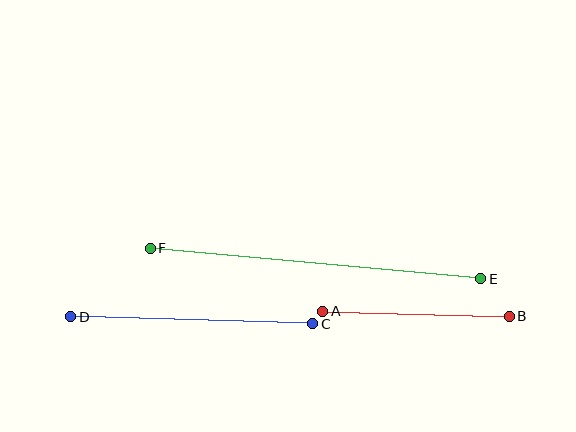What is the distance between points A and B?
The distance is approximately 186 pixels.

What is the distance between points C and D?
The distance is approximately 242 pixels.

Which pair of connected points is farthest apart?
Points E and F are farthest apart.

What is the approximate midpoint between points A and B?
The midpoint is at approximately (416, 314) pixels.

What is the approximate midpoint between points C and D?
The midpoint is at approximately (192, 320) pixels.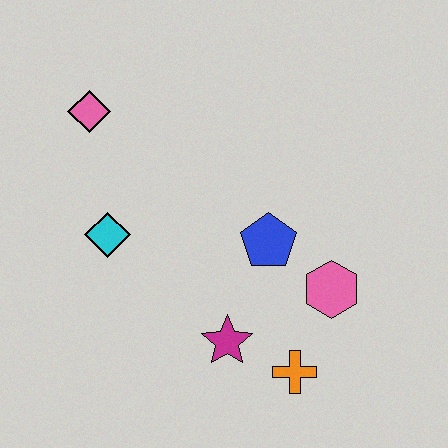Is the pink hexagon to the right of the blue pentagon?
Yes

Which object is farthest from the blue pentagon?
The pink diamond is farthest from the blue pentagon.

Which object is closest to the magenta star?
The orange cross is closest to the magenta star.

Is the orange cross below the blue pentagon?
Yes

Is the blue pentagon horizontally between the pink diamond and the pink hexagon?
Yes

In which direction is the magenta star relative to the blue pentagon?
The magenta star is below the blue pentagon.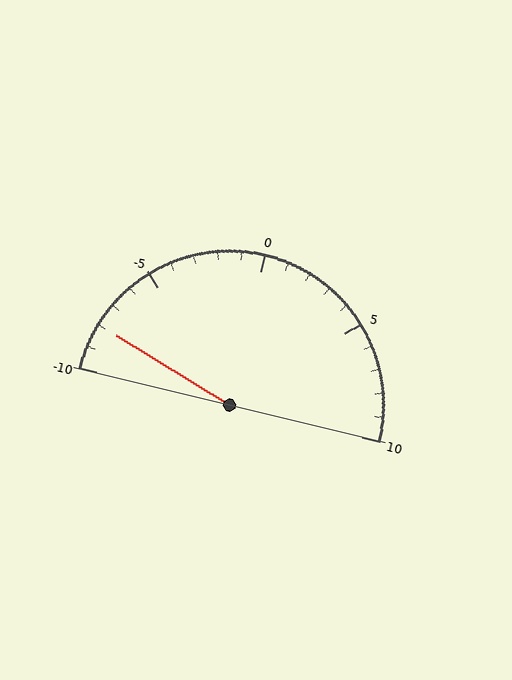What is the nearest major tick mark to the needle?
The nearest major tick mark is -10.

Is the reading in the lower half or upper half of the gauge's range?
The reading is in the lower half of the range (-10 to 10).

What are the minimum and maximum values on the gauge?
The gauge ranges from -10 to 10.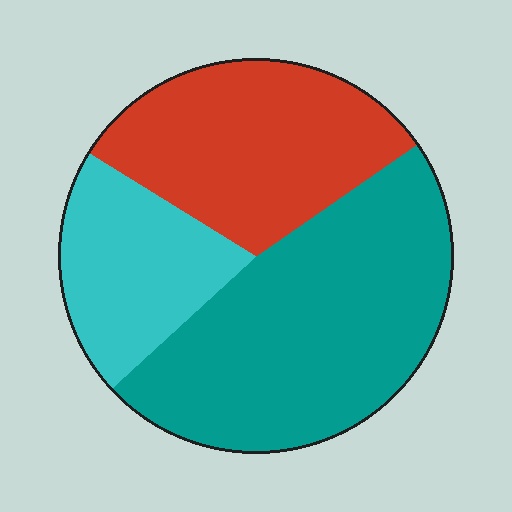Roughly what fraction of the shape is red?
Red takes up about one third (1/3) of the shape.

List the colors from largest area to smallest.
From largest to smallest: teal, red, cyan.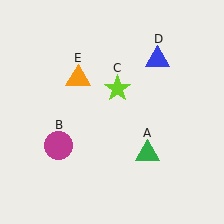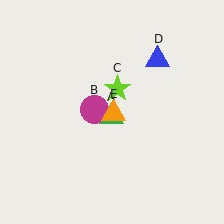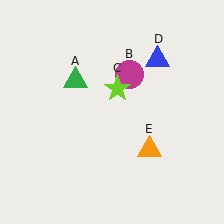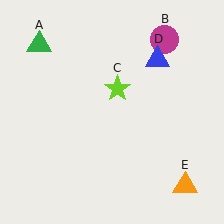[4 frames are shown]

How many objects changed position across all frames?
3 objects changed position: green triangle (object A), magenta circle (object B), orange triangle (object E).